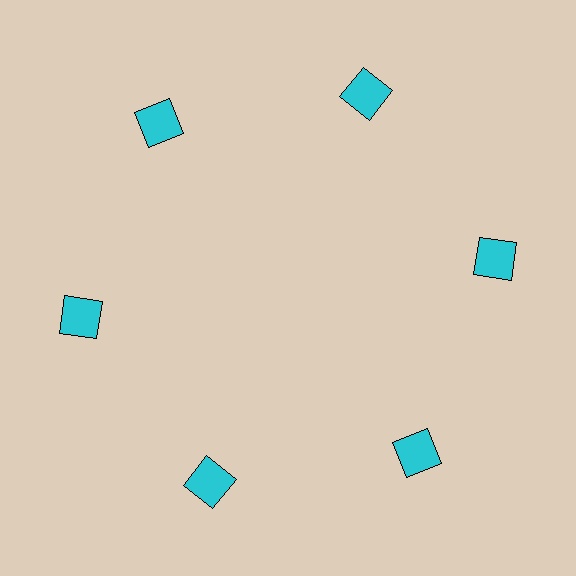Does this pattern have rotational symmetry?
Yes, this pattern has 6-fold rotational symmetry. It looks the same after rotating 60 degrees around the center.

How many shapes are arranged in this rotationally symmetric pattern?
There are 6 shapes, arranged in 6 groups of 1.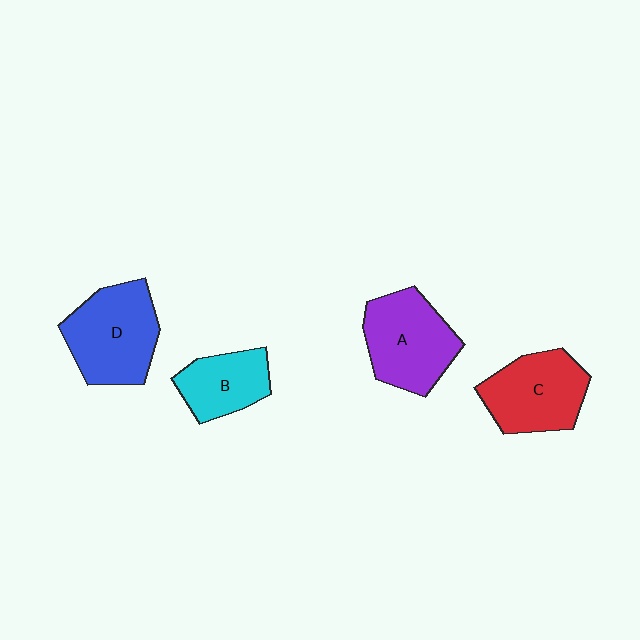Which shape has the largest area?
Shape D (blue).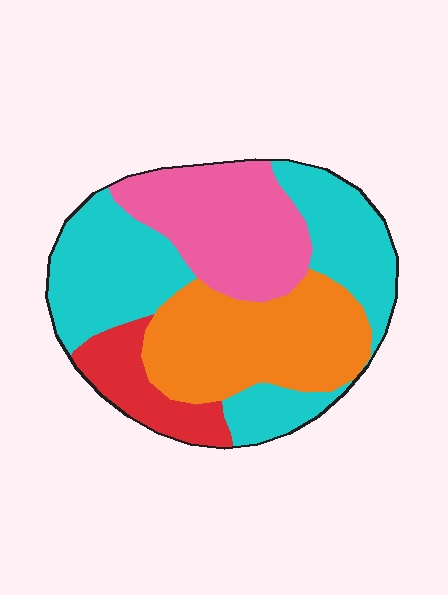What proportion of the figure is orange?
Orange covers around 30% of the figure.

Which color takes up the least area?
Red, at roughly 10%.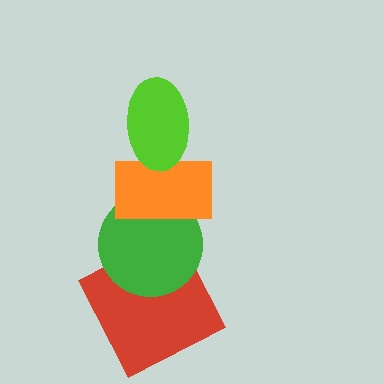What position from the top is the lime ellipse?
The lime ellipse is 1st from the top.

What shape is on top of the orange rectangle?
The lime ellipse is on top of the orange rectangle.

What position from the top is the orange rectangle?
The orange rectangle is 2nd from the top.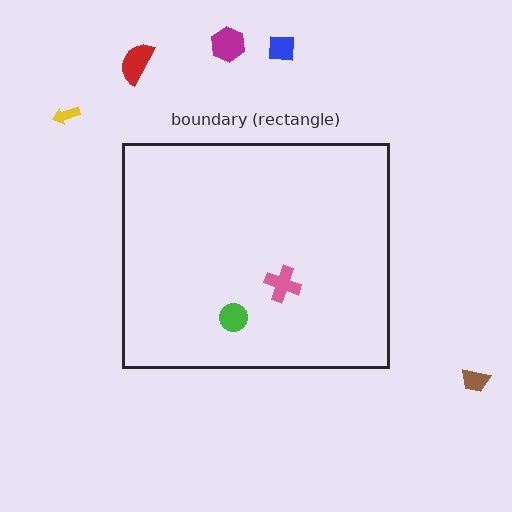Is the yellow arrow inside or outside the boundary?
Outside.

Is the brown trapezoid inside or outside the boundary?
Outside.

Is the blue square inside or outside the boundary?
Outside.